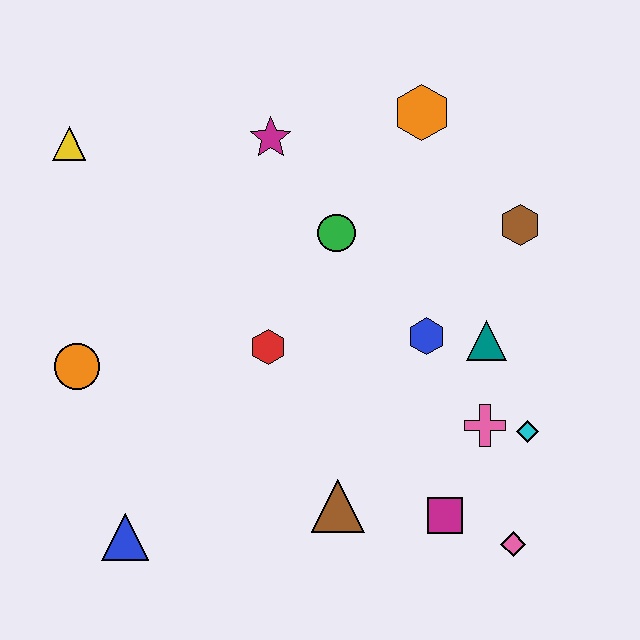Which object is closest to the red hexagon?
The green circle is closest to the red hexagon.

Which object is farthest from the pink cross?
The yellow triangle is farthest from the pink cross.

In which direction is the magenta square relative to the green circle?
The magenta square is below the green circle.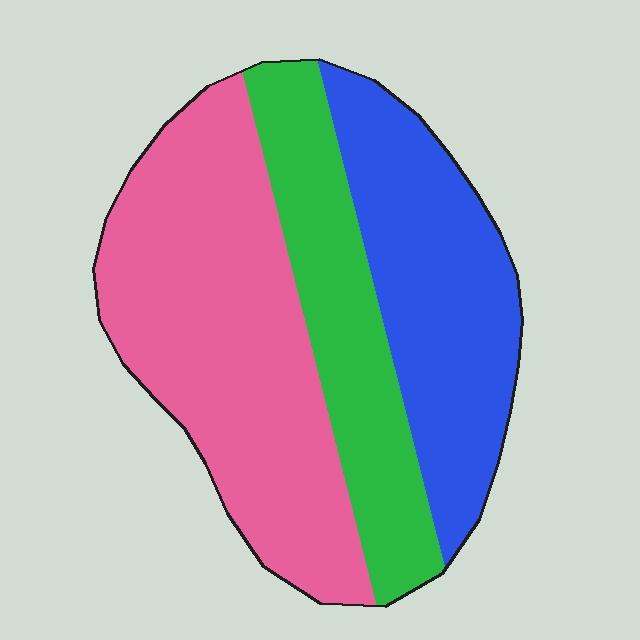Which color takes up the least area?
Green, at roughly 25%.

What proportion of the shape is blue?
Blue covers around 30% of the shape.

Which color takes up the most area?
Pink, at roughly 45%.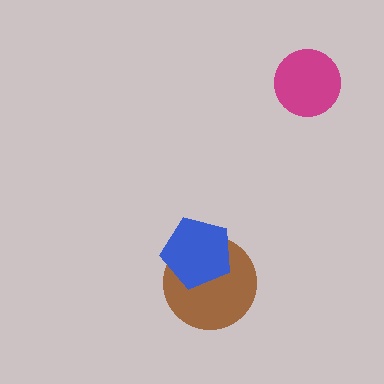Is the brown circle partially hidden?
Yes, it is partially covered by another shape.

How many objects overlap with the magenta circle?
0 objects overlap with the magenta circle.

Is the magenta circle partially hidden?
No, no other shape covers it.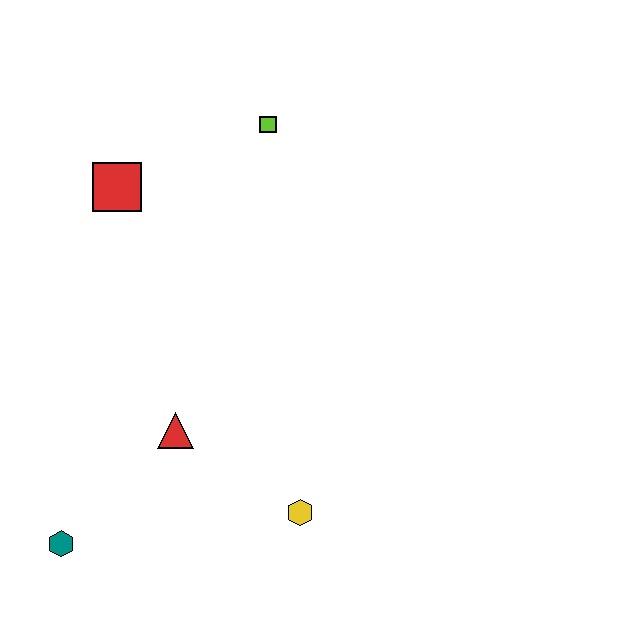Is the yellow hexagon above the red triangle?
No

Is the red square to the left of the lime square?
Yes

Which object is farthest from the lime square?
The teal hexagon is farthest from the lime square.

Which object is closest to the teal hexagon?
The red triangle is closest to the teal hexagon.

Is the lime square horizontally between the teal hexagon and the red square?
No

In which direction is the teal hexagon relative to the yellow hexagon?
The teal hexagon is to the left of the yellow hexagon.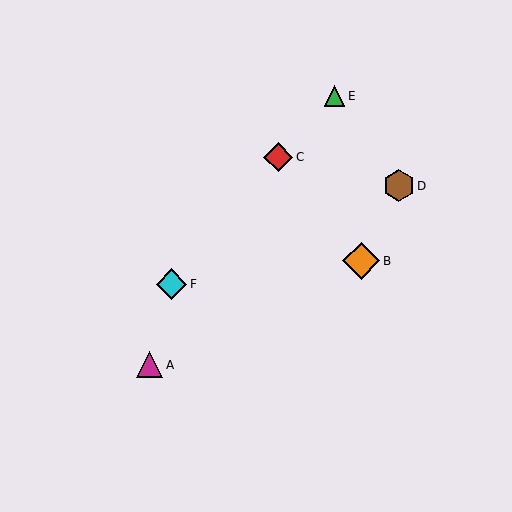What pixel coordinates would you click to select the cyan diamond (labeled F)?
Click at (171, 284) to select the cyan diamond F.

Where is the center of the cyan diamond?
The center of the cyan diamond is at (171, 284).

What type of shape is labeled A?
Shape A is a magenta triangle.